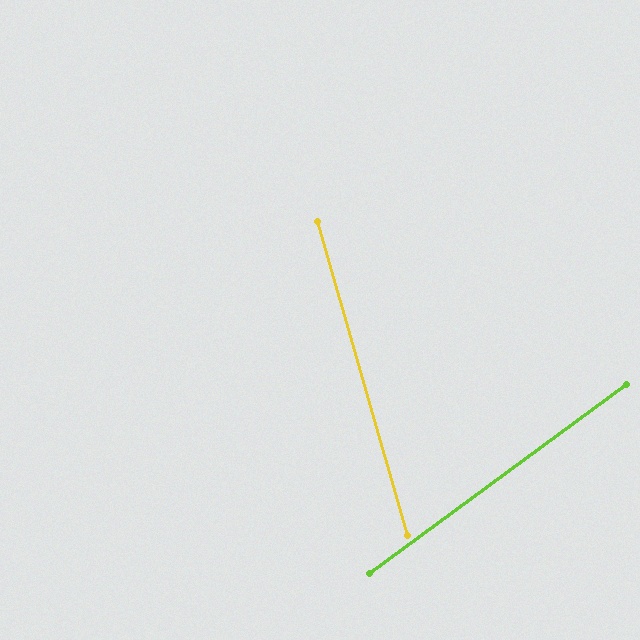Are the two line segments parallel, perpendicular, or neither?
Neither parallel nor perpendicular — they differ by about 70°.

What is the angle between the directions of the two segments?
Approximately 70 degrees.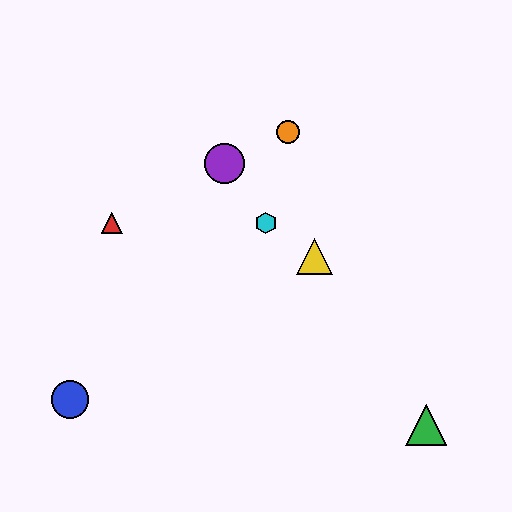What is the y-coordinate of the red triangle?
The red triangle is at y≈223.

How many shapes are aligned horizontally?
2 shapes (the red triangle, the cyan hexagon) are aligned horizontally.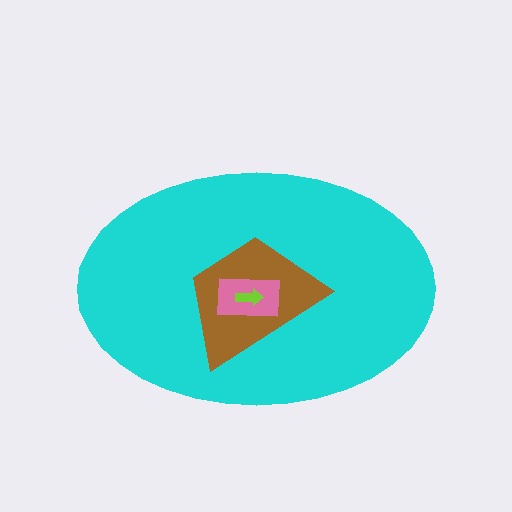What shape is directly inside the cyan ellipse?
The brown trapezoid.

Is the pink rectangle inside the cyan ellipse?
Yes.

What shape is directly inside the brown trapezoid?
The pink rectangle.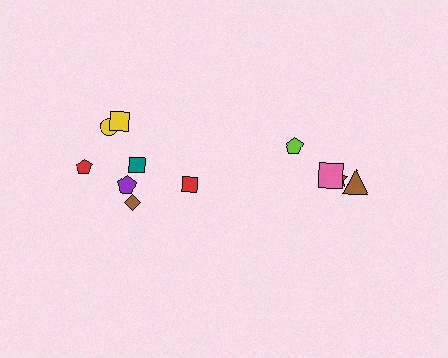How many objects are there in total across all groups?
There are 11 objects.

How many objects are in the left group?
There are 7 objects.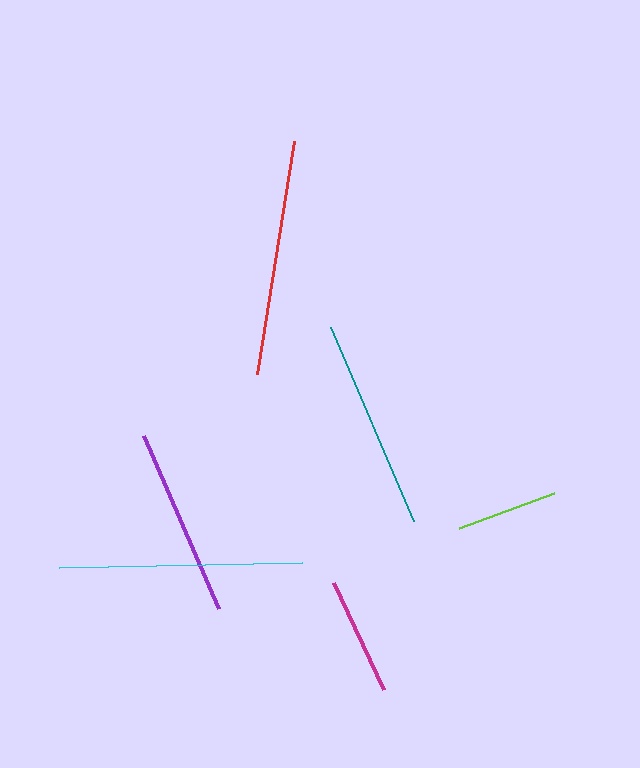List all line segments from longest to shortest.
From longest to shortest: cyan, red, teal, purple, magenta, lime.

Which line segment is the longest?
The cyan line is the longest at approximately 243 pixels.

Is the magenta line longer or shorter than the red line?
The red line is longer than the magenta line.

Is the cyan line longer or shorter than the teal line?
The cyan line is longer than the teal line.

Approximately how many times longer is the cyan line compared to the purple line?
The cyan line is approximately 1.3 times the length of the purple line.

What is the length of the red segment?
The red segment is approximately 236 pixels long.